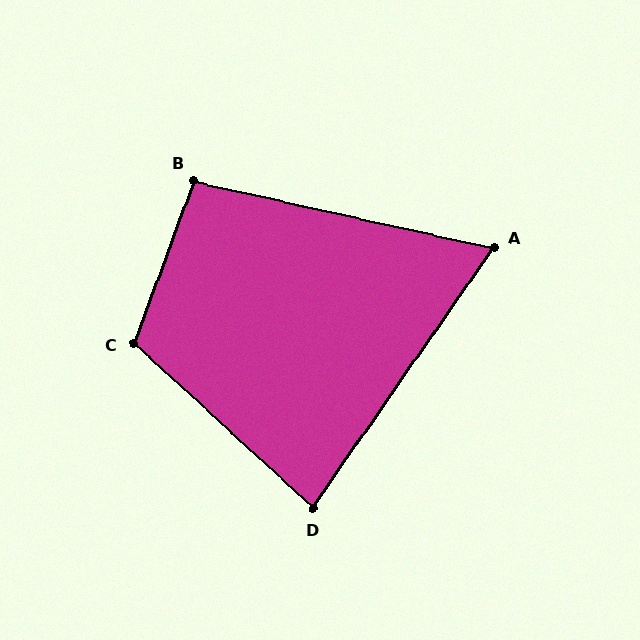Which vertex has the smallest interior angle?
A, at approximately 68 degrees.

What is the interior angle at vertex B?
Approximately 98 degrees (obtuse).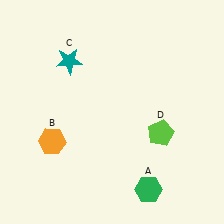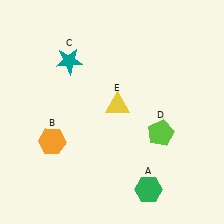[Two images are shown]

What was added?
A yellow triangle (E) was added in Image 2.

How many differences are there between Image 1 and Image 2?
There is 1 difference between the two images.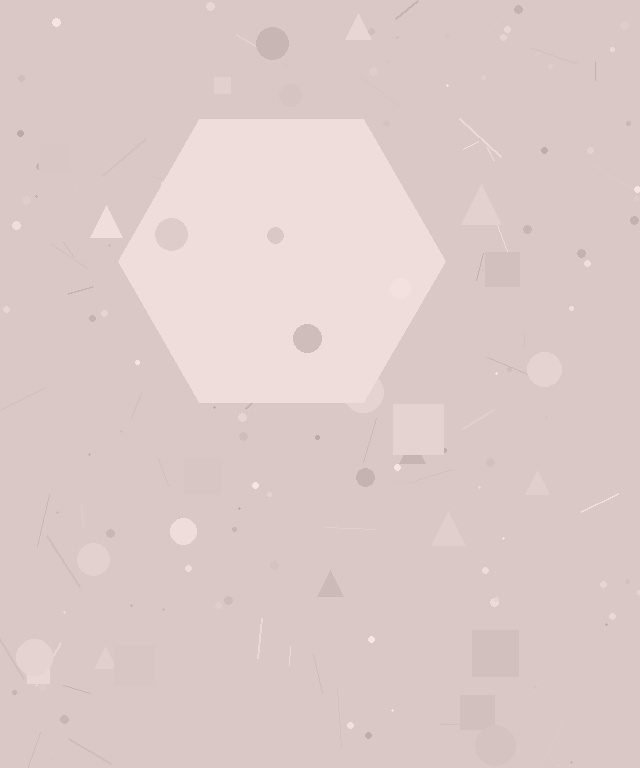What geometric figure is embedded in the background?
A hexagon is embedded in the background.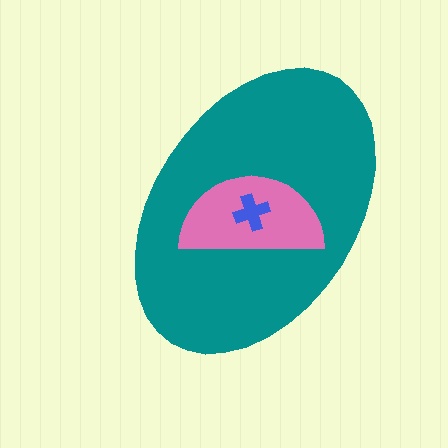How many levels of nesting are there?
3.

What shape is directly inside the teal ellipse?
The pink semicircle.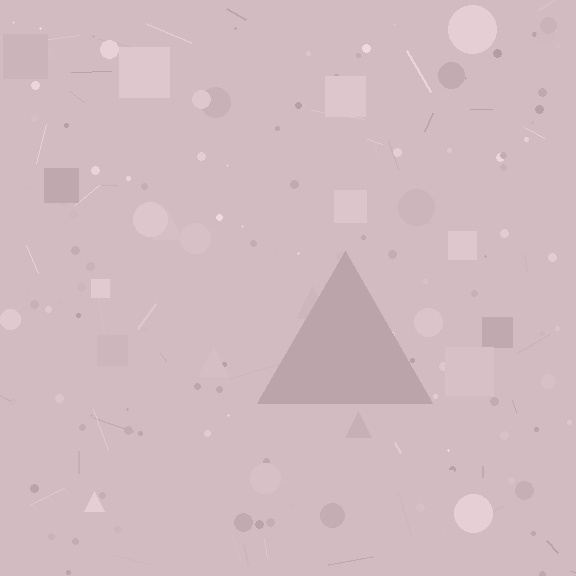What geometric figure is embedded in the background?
A triangle is embedded in the background.